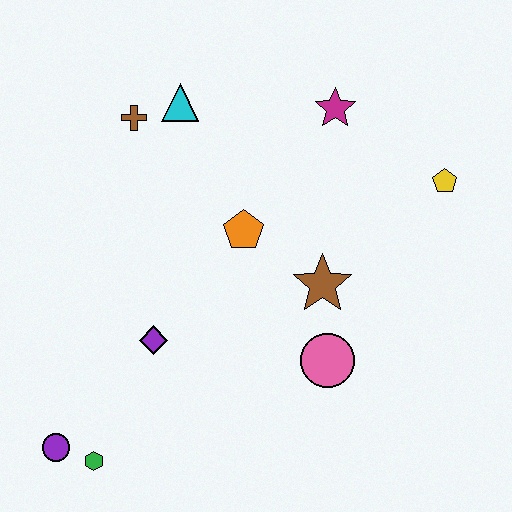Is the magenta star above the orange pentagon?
Yes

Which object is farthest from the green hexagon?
The yellow pentagon is farthest from the green hexagon.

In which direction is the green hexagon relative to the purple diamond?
The green hexagon is below the purple diamond.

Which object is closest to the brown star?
The pink circle is closest to the brown star.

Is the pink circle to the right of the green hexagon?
Yes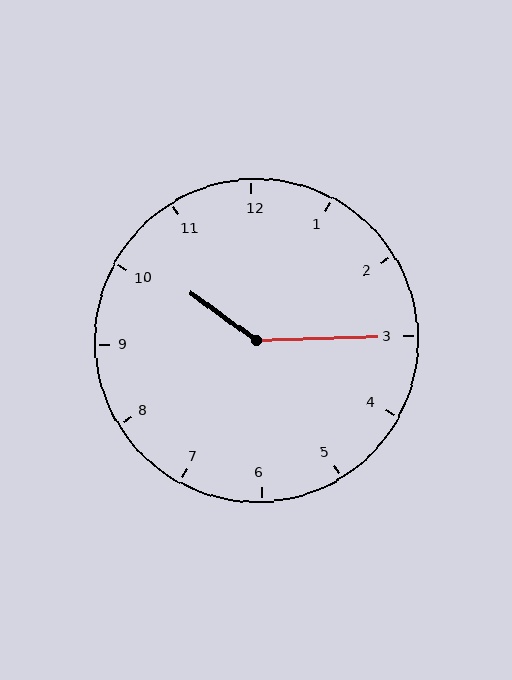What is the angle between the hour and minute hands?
Approximately 142 degrees.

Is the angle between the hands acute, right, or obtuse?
It is obtuse.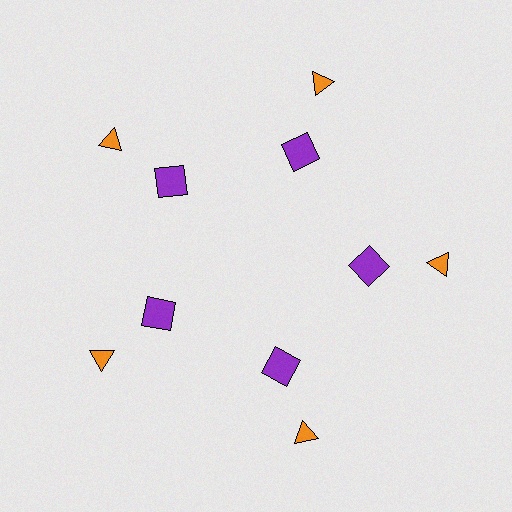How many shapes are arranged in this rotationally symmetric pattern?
There are 10 shapes, arranged in 5 groups of 2.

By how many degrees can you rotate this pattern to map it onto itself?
The pattern maps onto itself every 72 degrees of rotation.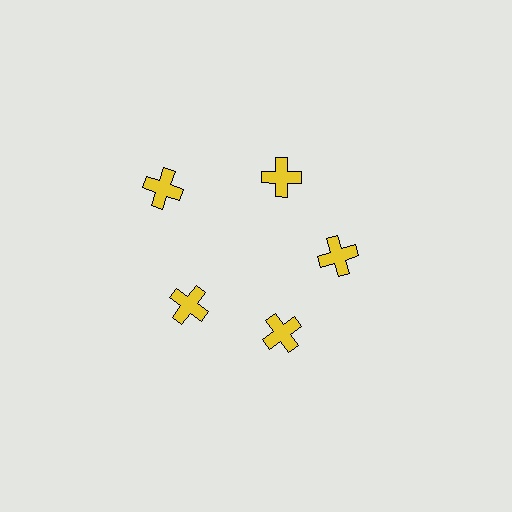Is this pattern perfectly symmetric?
No. The 5 yellow crosses are arranged in a ring, but one element near the 10 o'clock position is pushed outward from the center, breaking the 5-fold rotational symmetry.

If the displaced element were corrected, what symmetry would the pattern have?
It would have 5-fold rotational symmetry — the pattern would map onto itself every 72 degrees.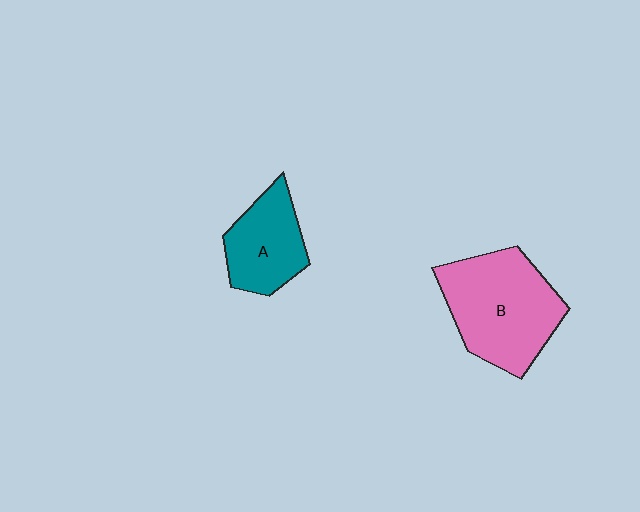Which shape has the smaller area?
Shape A (teal).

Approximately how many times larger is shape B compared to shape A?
Approximately 1.7 times.